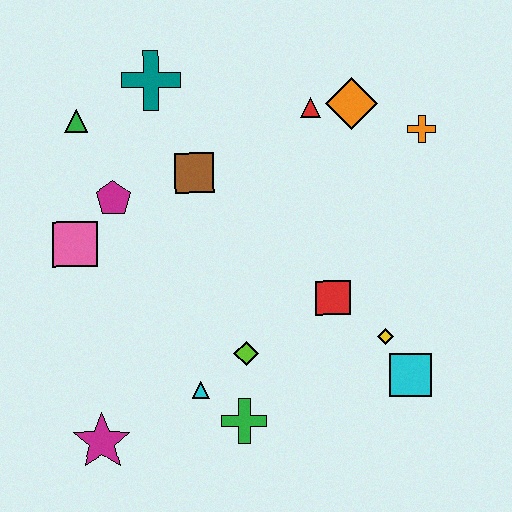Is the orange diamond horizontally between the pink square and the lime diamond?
No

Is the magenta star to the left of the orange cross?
Yes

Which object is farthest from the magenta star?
The orange cross is farthest from the magenta star.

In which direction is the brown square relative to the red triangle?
The brown square is to the left of the red triangle.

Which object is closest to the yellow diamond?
The cyan square is closest to the yellow diamond.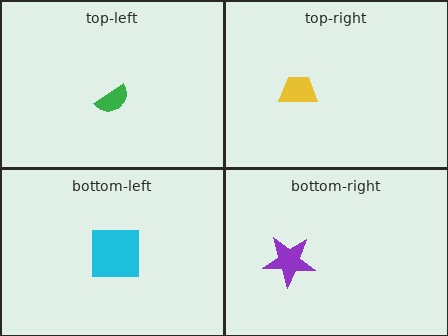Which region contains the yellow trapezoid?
The top-right region.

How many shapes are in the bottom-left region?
1.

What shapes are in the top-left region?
The green semicircle.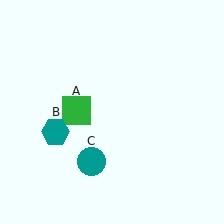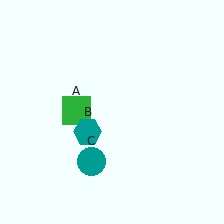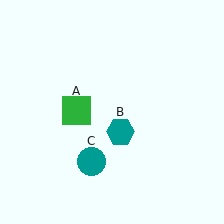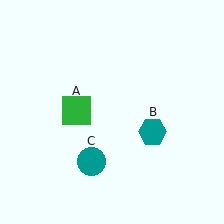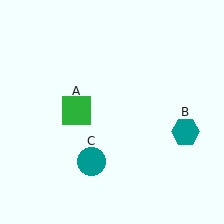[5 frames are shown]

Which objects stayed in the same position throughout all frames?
Green square (object A) and teal circle (object C) remained stationary.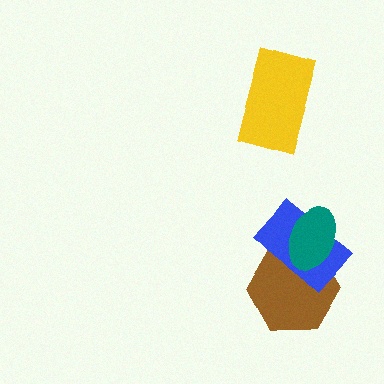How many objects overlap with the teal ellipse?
2 objects overlap with the teal ellipse.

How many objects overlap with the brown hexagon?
2 objects overlap with the brown hexagon.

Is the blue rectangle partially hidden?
Yes, it is partially covered by another shape.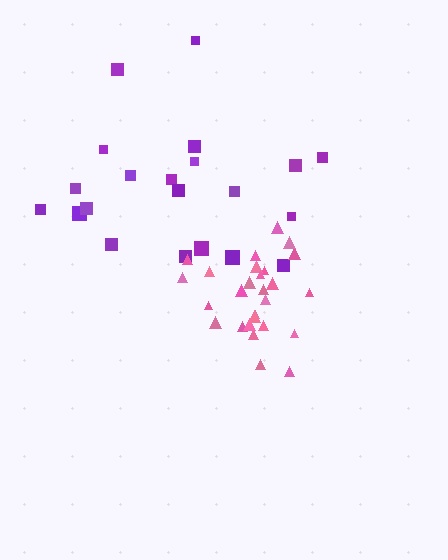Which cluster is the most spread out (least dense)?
Purple.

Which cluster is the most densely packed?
Pink.